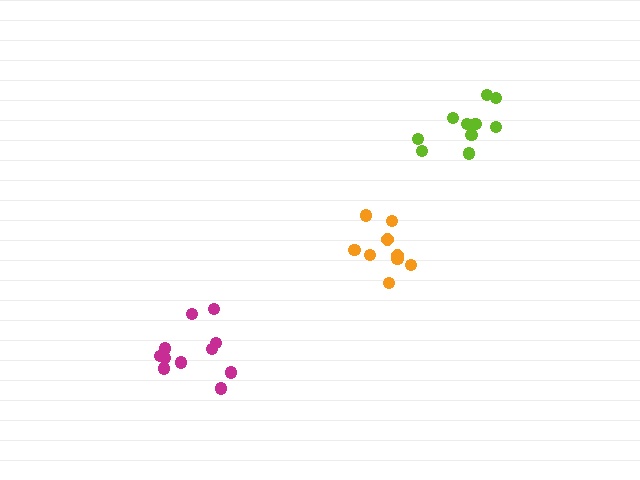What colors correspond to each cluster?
The clusters are colored: magenta, orange, lime.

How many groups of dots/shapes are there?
There are 3 groups.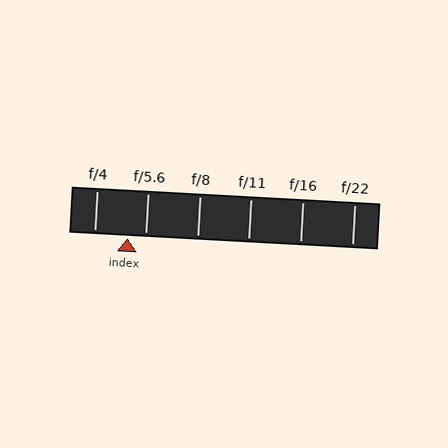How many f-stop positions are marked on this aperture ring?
There are 6 f-stop positions marked.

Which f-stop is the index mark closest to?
The index mark is closest to f/5.6.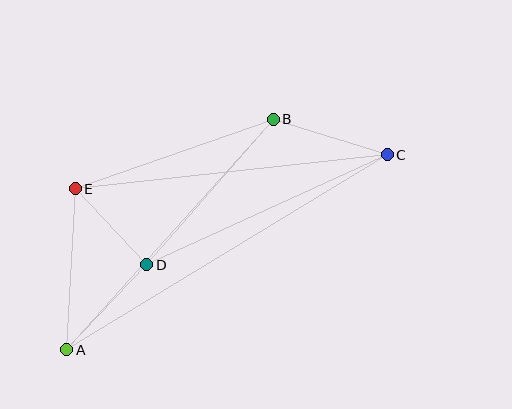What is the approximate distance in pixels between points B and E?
The distance between B and E is approximately 210 pixels.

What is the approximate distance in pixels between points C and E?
The distance between C and E is approximately 314 pixels.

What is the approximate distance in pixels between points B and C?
The distance between B and C is approximately 120 pixels.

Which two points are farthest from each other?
Points A and C are farthest from each other.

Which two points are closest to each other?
Points D and E are closest to each other.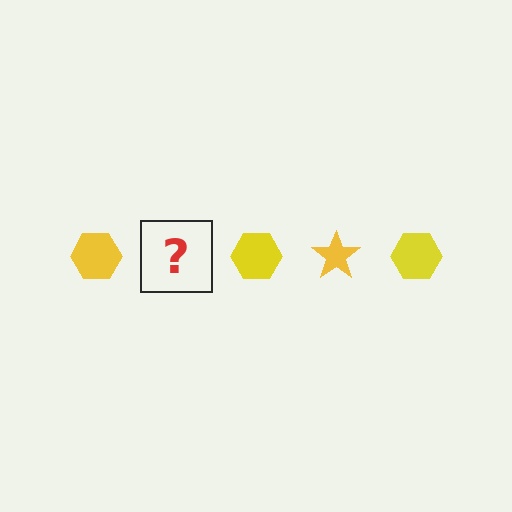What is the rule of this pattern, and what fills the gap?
The rule is that the pattern cycles through hexagon, star shapes in yellow. The gap should be filled with a yellow star.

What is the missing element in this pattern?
The missing element is a yellow star.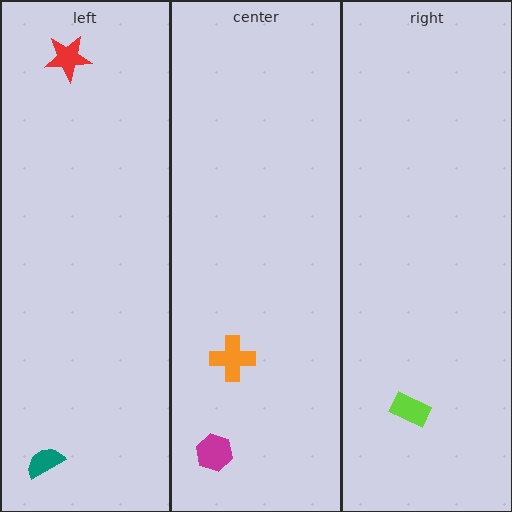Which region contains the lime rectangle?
The right region.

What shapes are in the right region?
The lime rectangle.